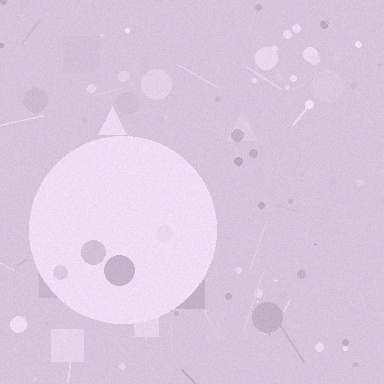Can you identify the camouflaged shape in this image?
The camouflaged shape is a circle.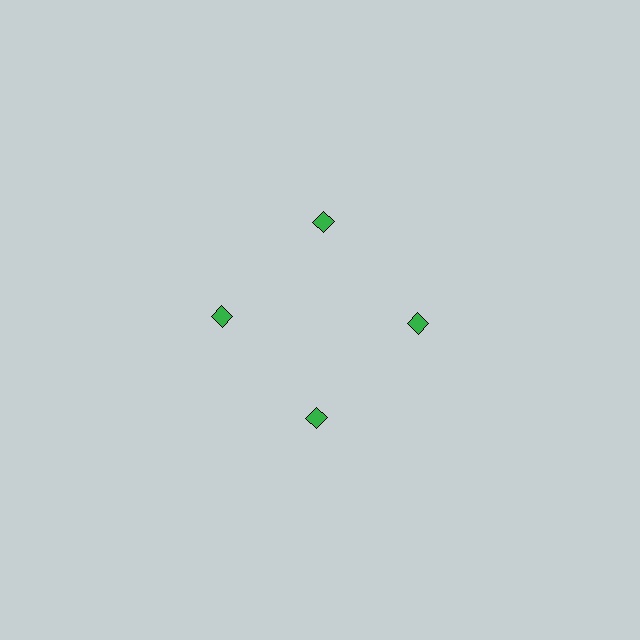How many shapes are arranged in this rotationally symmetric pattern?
There are 4 shapes, arranged in 4 groups of 1.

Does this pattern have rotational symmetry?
Yes, this pattern has 4-fold rotational symmetry. It looks the same after rotating 90 degrees around the center.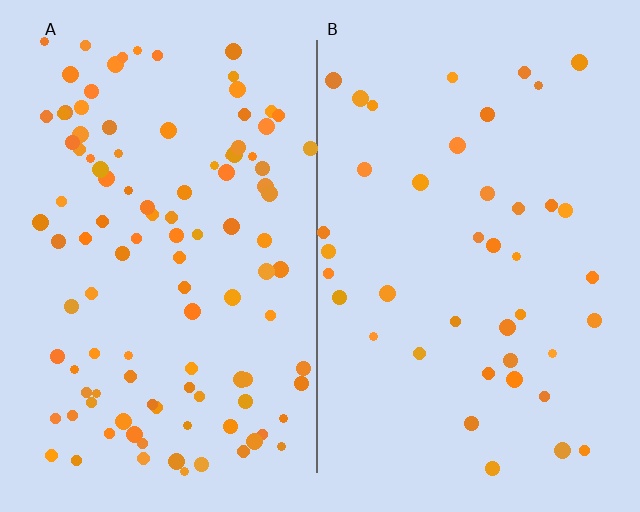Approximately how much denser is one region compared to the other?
Approximately 2.6× — region A over region B.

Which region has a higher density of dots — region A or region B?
A (the left).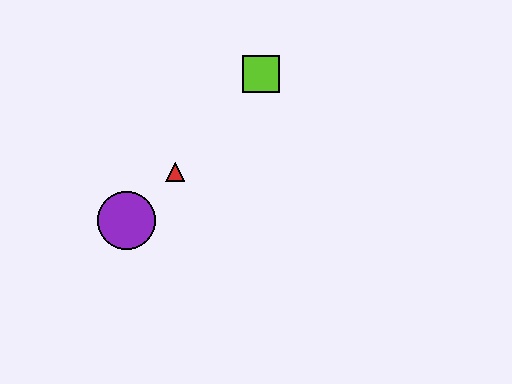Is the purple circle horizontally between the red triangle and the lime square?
No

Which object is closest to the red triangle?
The purple circle is closest to the red triangle.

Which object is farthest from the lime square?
The purple circle is farthest from the lime square.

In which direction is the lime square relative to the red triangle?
The lime square is above the red triangle.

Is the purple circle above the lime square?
No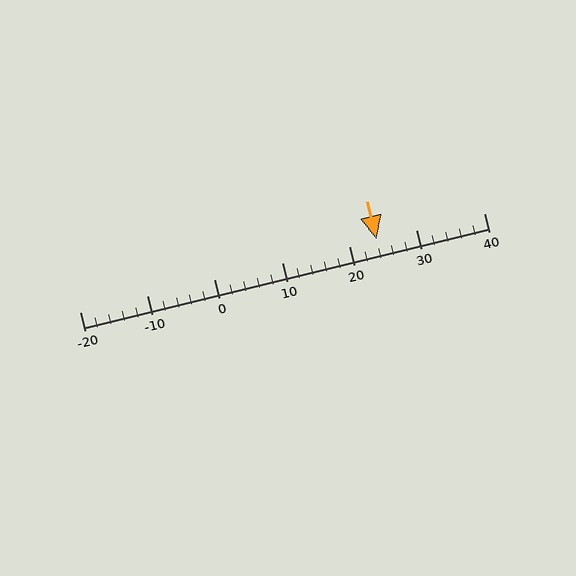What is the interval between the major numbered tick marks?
The major tick marks are spaced 10 units apart.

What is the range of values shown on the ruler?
The ruler shows values from -20 to 40.